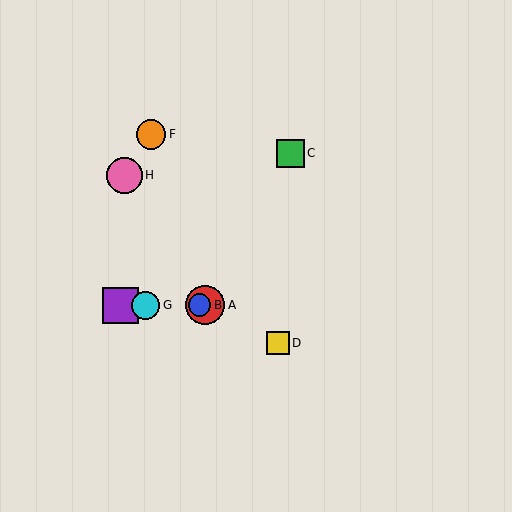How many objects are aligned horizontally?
4 objects (A, B, E, G) are aligned horizontally.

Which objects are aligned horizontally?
Objects A, B, E, G are aligned horizontally.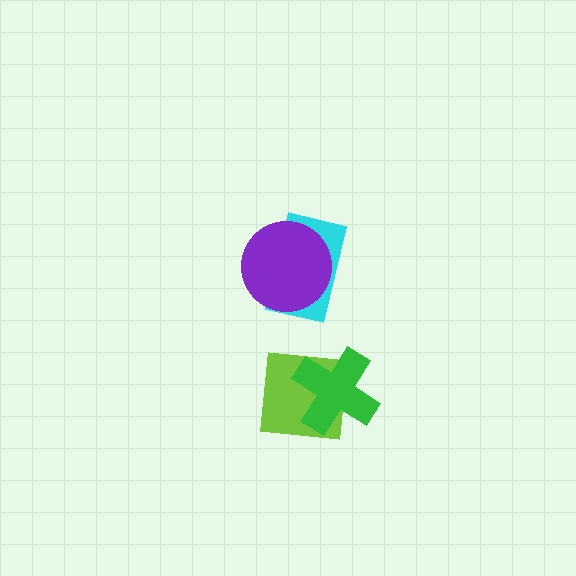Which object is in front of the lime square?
The green cross is in front of the lime square.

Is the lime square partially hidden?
Yes, it is partially covered by another shape.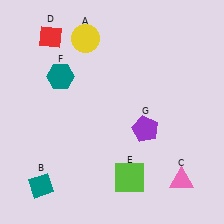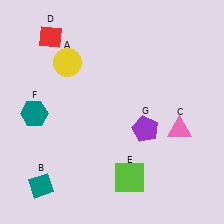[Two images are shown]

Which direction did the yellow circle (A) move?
The yellow circle (A) moved down.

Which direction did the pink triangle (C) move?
The pink triangle (C) moved up.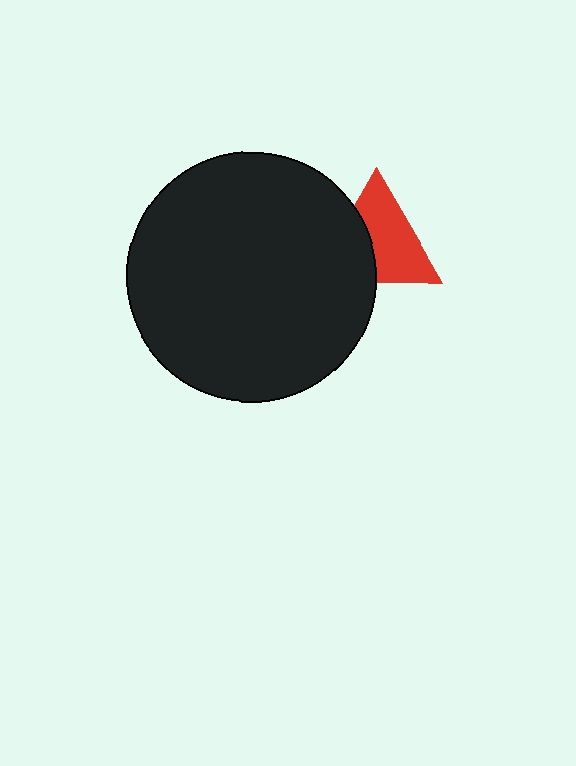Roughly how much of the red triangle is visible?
About half of it is visible (roughly 62%).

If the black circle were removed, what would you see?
You would see the complete red triangle.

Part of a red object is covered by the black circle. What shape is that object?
It is a triangle.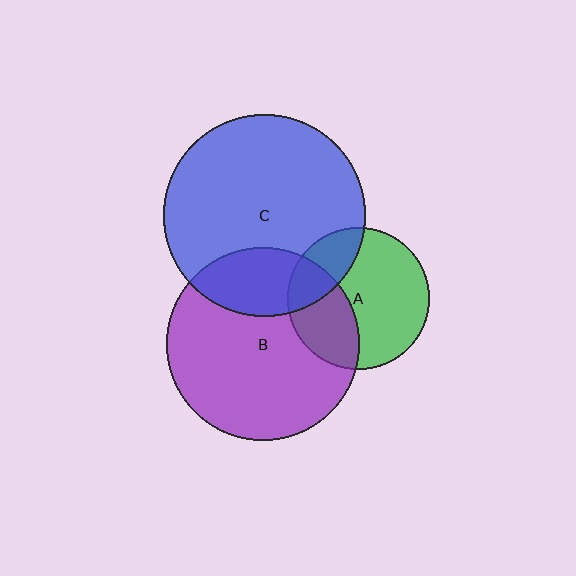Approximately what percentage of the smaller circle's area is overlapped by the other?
Approximately 25%.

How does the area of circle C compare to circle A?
Approximately 2.0 times.